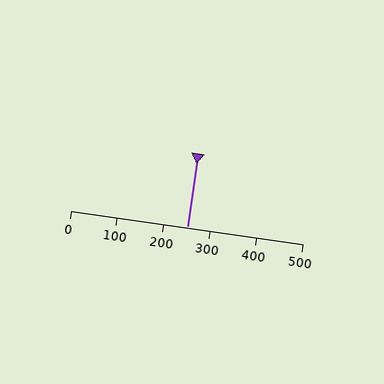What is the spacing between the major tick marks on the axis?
The major ticks are spaced 100 apart.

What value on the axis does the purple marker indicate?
The marker indicates approximately 250.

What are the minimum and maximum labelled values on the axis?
The axis runs from 0 to 500.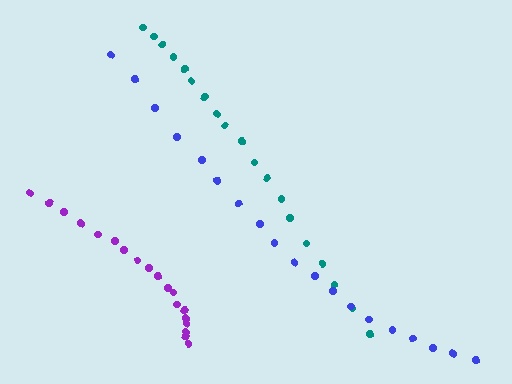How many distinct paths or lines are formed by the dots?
There are 3 distinct paths.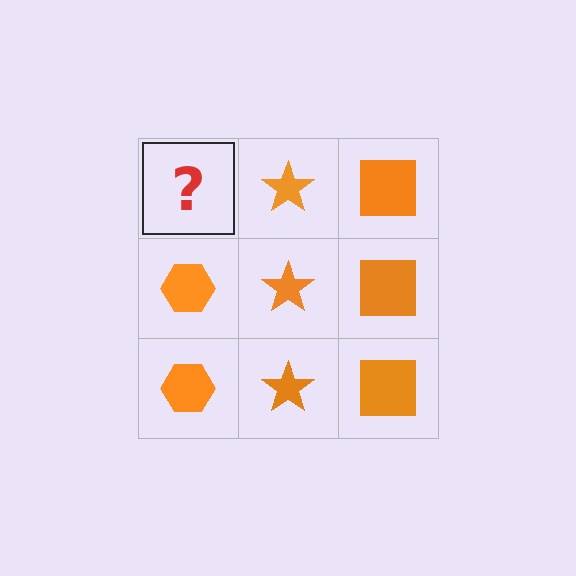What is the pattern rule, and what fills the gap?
The rule is that each column has a consistent shape. The gap should be filled with an orange hexagon.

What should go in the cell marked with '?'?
The missing cell should contain an orange hexagon.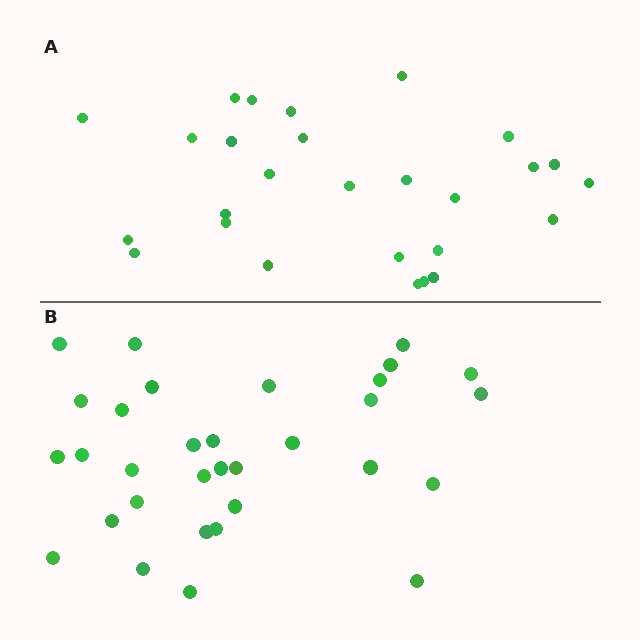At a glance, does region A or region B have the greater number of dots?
Region B (the bottom region) has more dots.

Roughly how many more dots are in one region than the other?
Region B has about 5 more dots than region A.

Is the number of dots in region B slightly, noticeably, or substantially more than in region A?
Region B has only slightly more — the two regions are fairly close. The ratio is roughly 1.2 to 1.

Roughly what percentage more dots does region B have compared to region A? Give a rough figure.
About 20% more.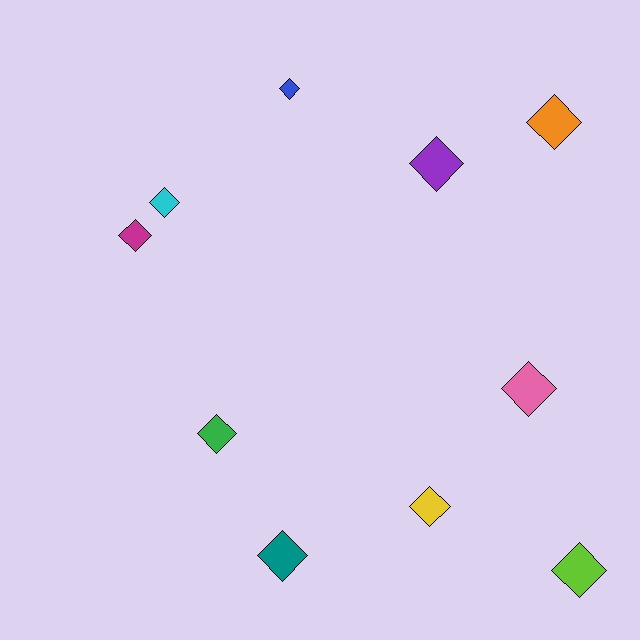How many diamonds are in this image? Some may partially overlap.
There are 10 diamonds.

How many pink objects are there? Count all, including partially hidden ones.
There is 1 pink object.